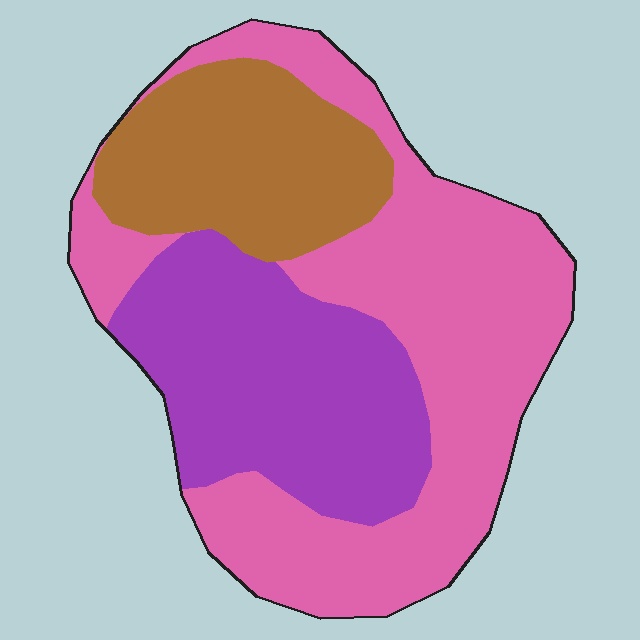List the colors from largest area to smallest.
From largest to smallest: pink, purple, brown.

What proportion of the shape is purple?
Purple takes up about one third (1/3) of the shape.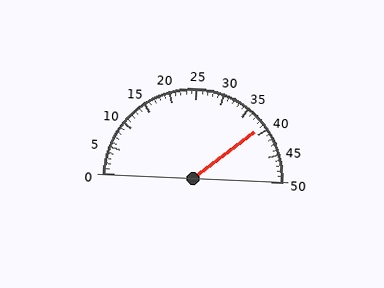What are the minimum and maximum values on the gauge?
The gauge ranges from 0 to 50.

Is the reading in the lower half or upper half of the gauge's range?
The reading is in the upper half of the range (0 to 50).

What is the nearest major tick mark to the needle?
The nearest major tick mark is 40.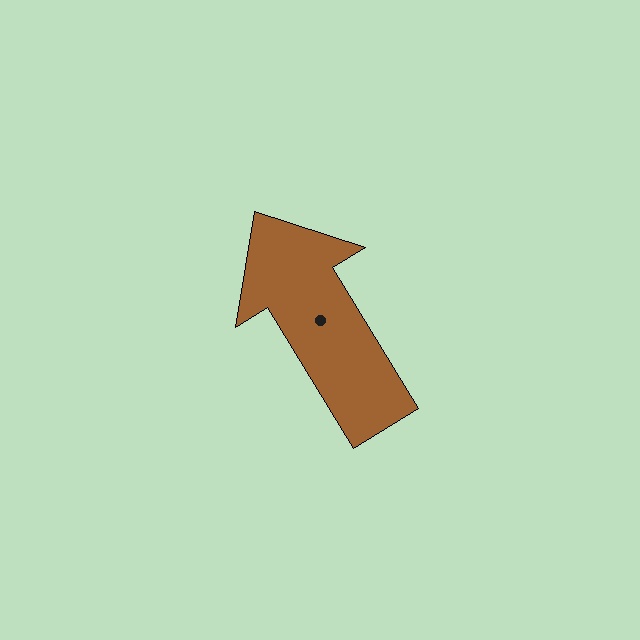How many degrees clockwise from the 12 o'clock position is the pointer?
Approximately 329 degrees.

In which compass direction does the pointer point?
Northwest.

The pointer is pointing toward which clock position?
Roughly 11 o'clock.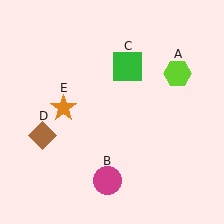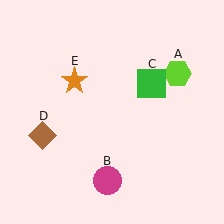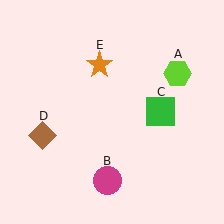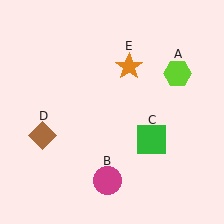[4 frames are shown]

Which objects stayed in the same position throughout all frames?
Lime hexagon (object A) and magenta circle (object B) and brown diamond (object D) remained stationary.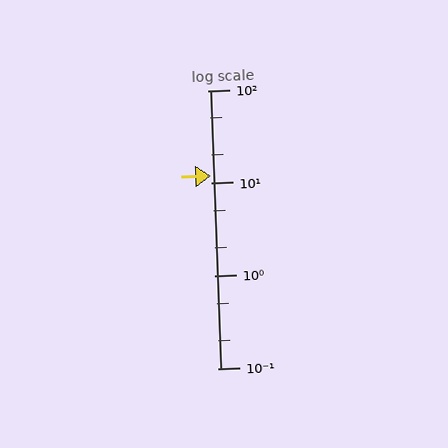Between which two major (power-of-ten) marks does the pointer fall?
The pointer is between 10 and 100.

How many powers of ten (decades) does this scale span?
The scale spans 3 decades, from 0.1 to 100.